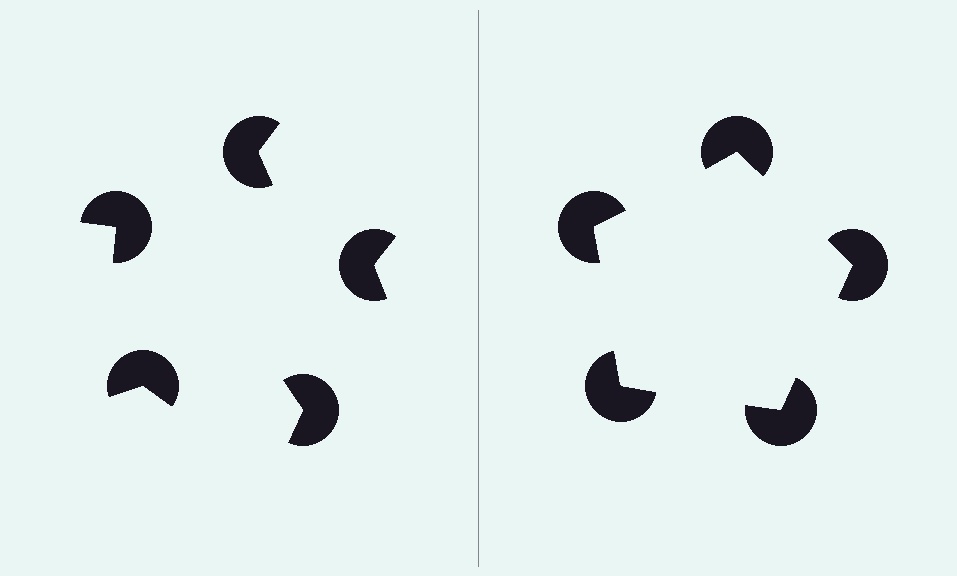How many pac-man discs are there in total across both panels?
10 — 5 on each side.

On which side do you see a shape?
An illusory pentagon appears on the right side. On the left side the wedge cuts are rotated, so no coherent shape forms.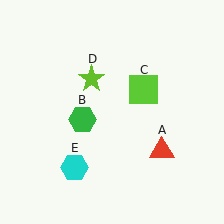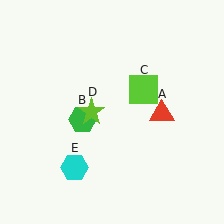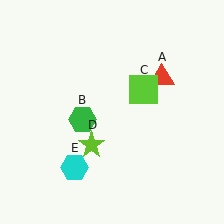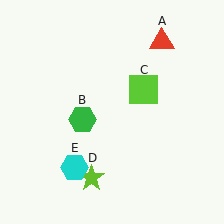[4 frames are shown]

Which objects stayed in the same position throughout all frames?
Green hexagon (object B) and lime square (object C) and cyan hexagon (object E) remained stationary.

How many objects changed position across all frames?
2 objects changed position: red triangle (object A), lime star (object D).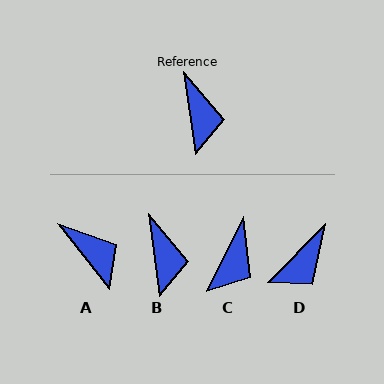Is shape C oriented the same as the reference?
No, it is off by about 34 degrees.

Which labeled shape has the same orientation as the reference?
B.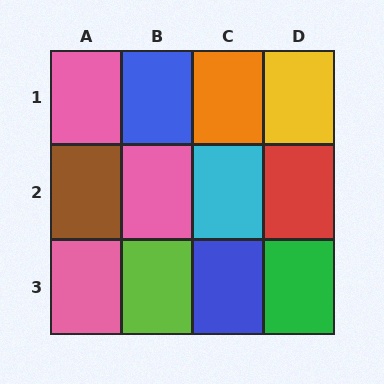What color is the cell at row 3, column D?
Green.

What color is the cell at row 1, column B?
Blue.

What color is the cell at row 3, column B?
Lime.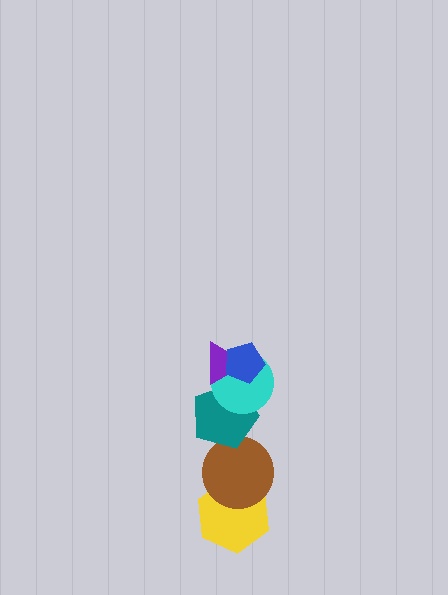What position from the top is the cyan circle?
The cyan circle is 3rd from the top.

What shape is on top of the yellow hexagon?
The brown circle is on top of the yellow hexagon.